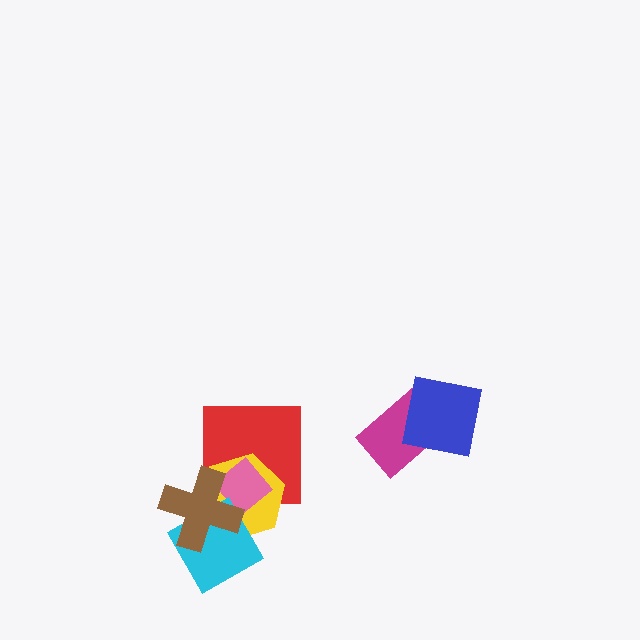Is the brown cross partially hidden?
No, no other shape covers it.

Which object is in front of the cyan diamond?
The brown cross is in front of the cyan diamond.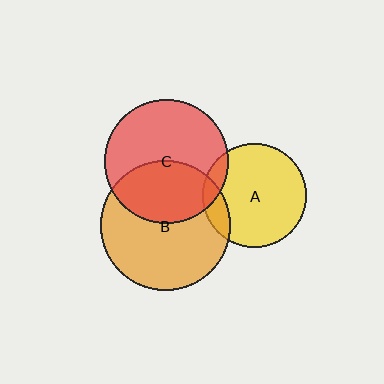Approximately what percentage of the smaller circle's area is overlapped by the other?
Approximately 10%.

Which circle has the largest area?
Circle B (orange).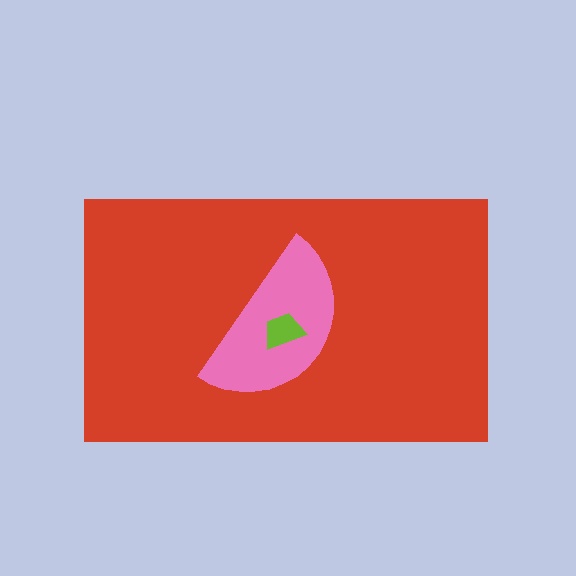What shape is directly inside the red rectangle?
The pink semicircle.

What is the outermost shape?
The red rectangle.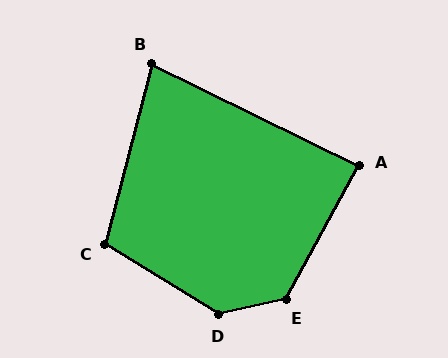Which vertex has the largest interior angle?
D, at approximately 136 degrees.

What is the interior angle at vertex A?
Approximately 88 degrees (approximately right).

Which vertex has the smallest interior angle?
B, at approximately 79 degrees.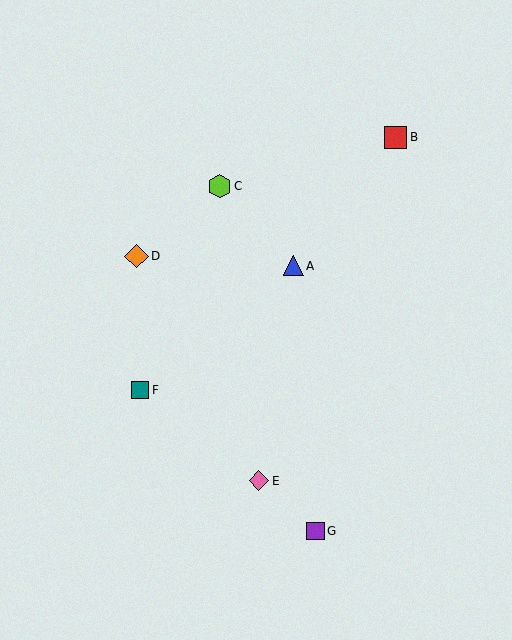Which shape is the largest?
The orange diamond (labeled D) is the largest.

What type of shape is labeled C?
Shape C is a lime hexagon.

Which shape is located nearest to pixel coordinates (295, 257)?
The blue triangle (labeled A) at (293, 266) is nearest to that location.